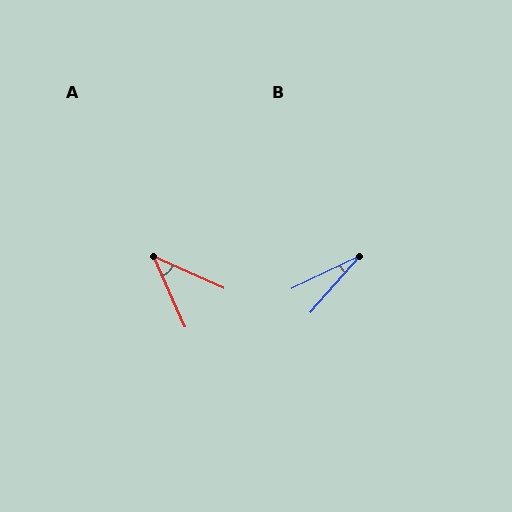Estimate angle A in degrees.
Approximately 42 degrees.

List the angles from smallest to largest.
B (23°), A (42°).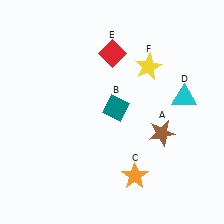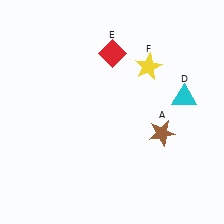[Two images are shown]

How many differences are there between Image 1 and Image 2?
There are 2 differences between the two images.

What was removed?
The orange star (C), the teal diamond (B) were removed in Image 2.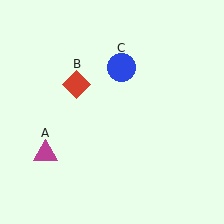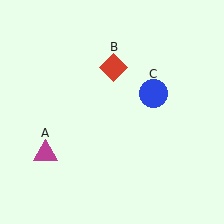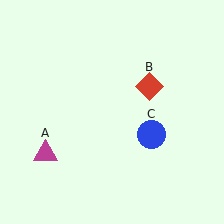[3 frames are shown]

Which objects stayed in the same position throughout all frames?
Magenta triangle (object A) remained stationary.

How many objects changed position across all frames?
2 objects changed position: red diamond (object B), blue circle (object C).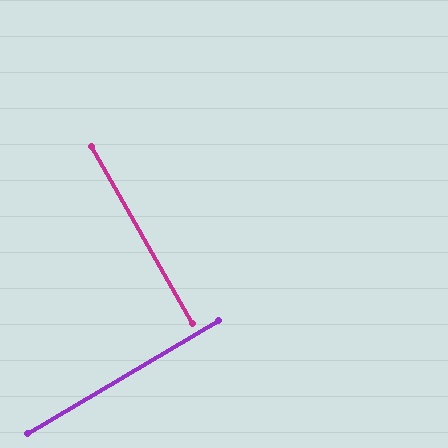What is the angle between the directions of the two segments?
Approximately 89 degrees.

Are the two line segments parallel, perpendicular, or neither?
Perpendicular — they meet at approximately 89°.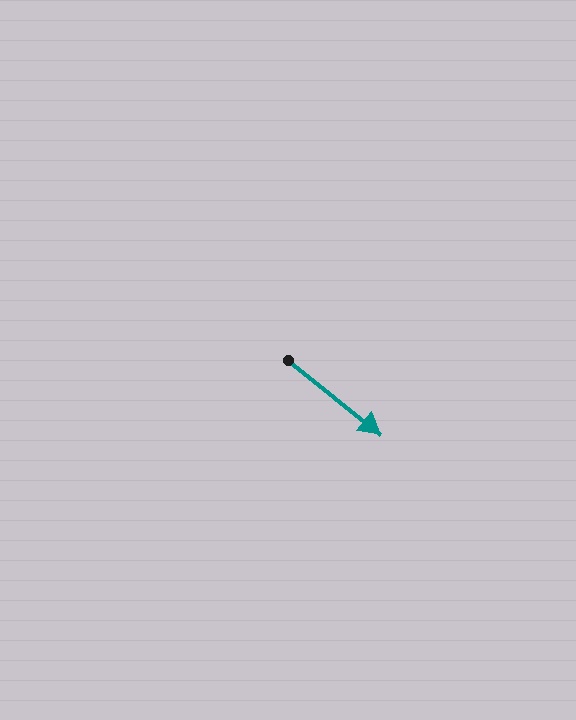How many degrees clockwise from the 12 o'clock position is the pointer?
Approximately 129 degrees.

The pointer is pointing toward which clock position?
Roughly 4 o'clock.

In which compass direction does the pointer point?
Southeast.